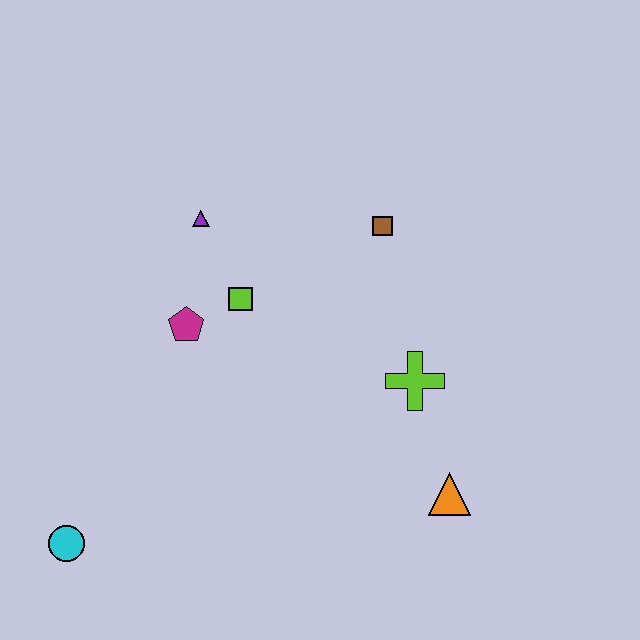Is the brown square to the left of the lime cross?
Yes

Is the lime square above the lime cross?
Yes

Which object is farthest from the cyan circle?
The brown square is farthest from the cyan circle.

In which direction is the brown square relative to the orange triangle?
The brown square is above the orange triangle.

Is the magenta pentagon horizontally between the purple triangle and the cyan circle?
Yes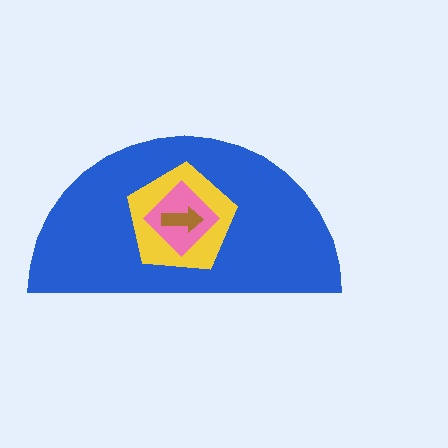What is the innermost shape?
The brown arrow.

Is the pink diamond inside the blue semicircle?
Yes.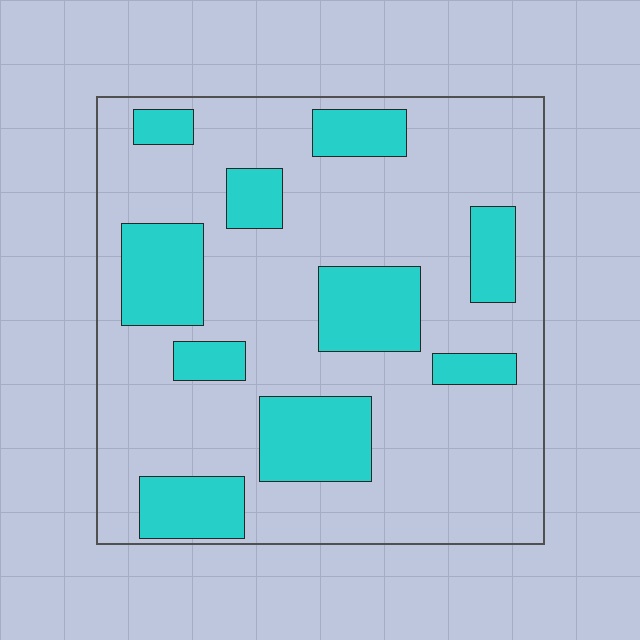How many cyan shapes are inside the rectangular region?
10.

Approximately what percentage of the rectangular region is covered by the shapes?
Approximately 25%.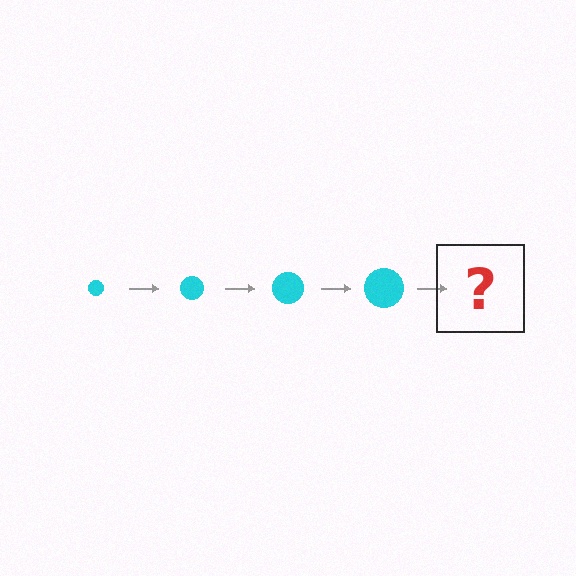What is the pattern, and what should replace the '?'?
The pattern is that the circle gets progressively larger each step. The '?' should be a cyan circle, larger than the previous one.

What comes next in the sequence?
The next element should be a cyan circle, larger than the previous one.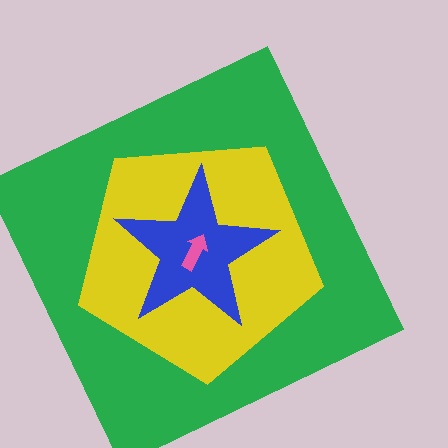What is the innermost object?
The pink arrow.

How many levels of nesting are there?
4.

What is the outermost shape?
The green square.